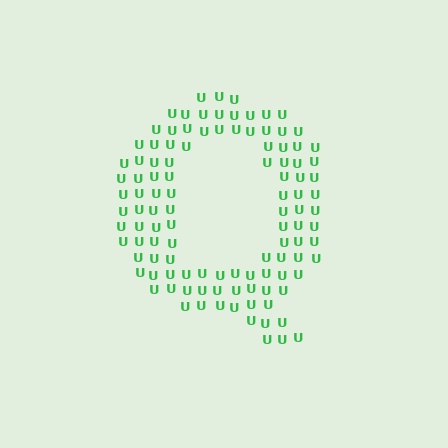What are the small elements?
The small elements are letter U's.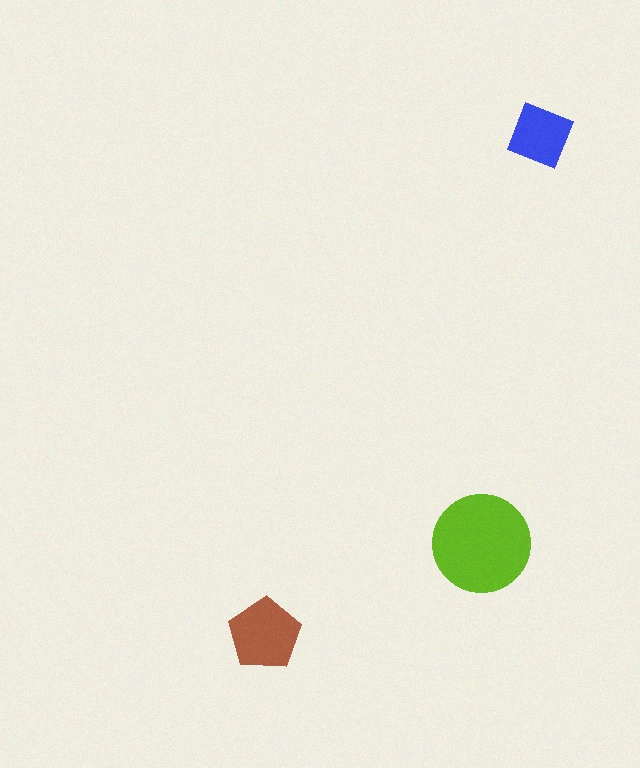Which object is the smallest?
The blue diamond.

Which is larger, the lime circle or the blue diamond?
The lime circle.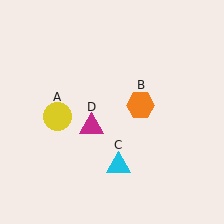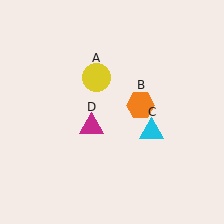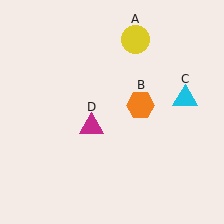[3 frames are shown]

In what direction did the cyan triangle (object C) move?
The cyan triangle (object C) moved up and to the right.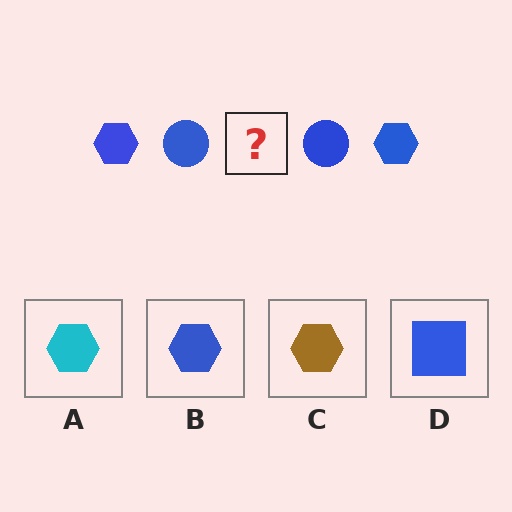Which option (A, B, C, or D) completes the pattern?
B.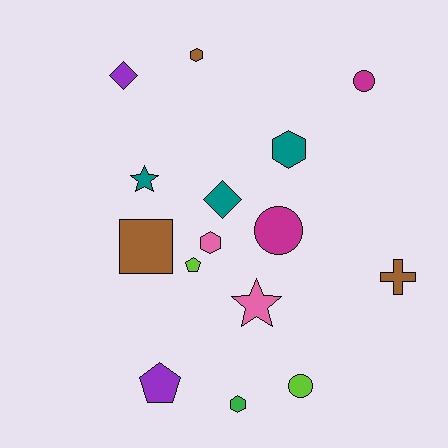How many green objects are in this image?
There is 1 green object.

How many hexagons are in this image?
There are 4 hexagons.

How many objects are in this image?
There are 15 objects.